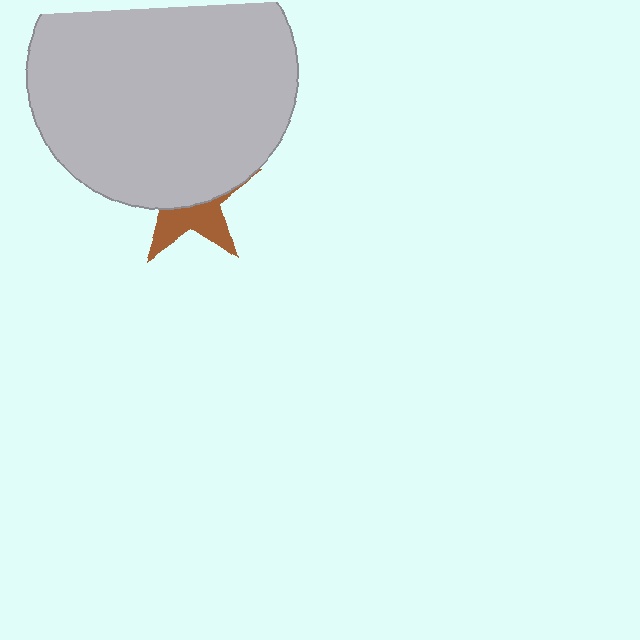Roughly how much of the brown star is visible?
A small part of it is visible (roughly 39%).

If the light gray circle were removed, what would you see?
You would see the complete brown star.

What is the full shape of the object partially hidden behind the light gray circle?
The partially hidden object is a brown star.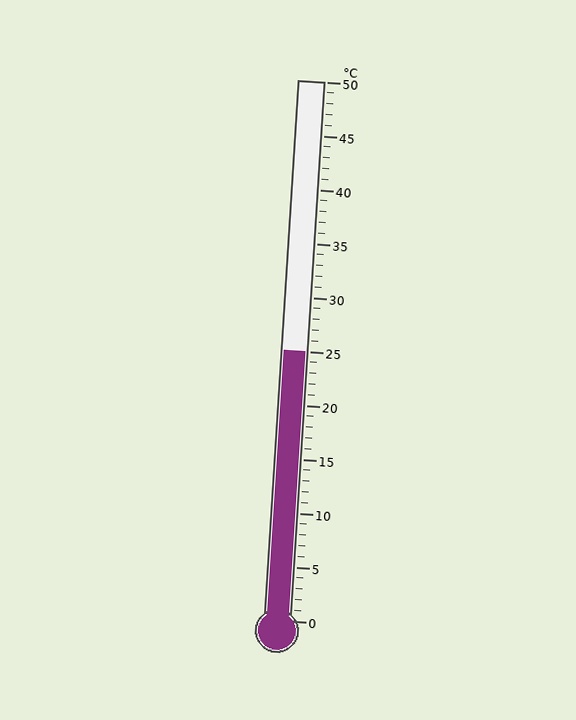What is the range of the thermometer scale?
The thermometer scale ranges from 0°C to 50°C.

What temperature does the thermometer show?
The thermometer shows approximately 25°C.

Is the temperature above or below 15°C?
The temperature is above 15°C.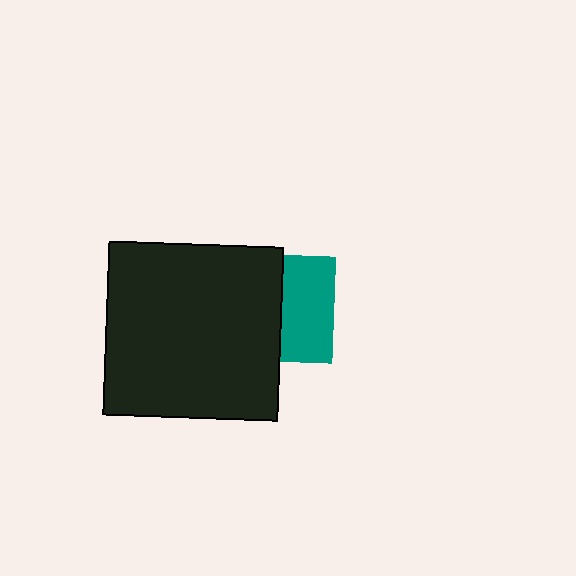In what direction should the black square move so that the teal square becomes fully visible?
The black square should move left. That is the shortest direction to clear the overlap and leave the teal square fully visible.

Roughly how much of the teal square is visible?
About half of it is visible (roughly 48%).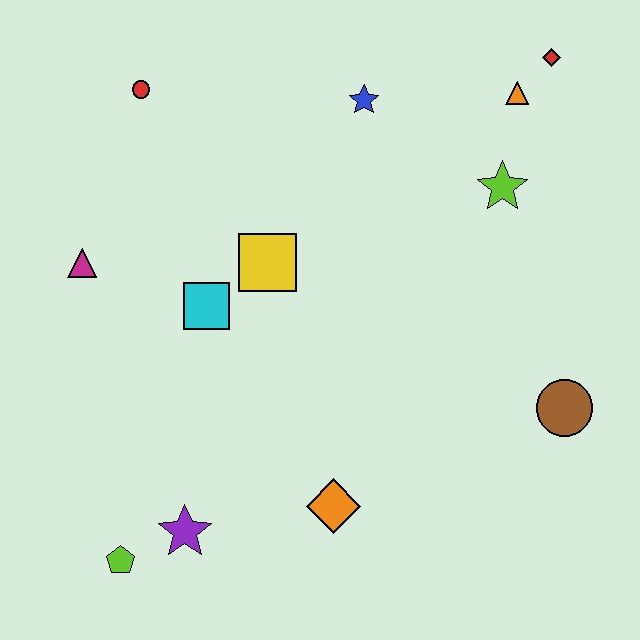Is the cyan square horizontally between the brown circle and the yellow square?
No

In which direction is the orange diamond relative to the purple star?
The orange diamond is to the right of the purple star.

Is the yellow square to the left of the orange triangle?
Yes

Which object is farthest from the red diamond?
The lime pentagon is farthest from the red diamond.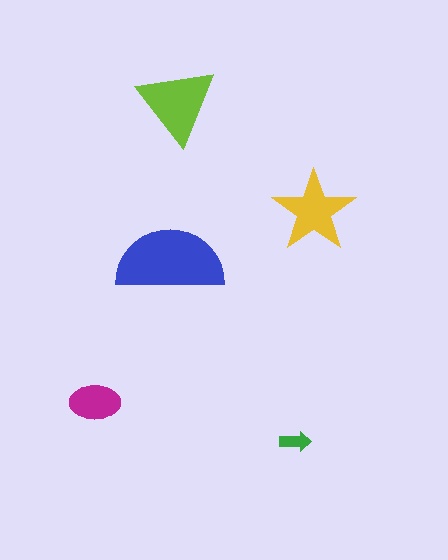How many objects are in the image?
There are 5 objects in the image.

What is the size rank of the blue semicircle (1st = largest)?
1st.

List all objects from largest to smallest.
The blue semicircle, the lime triangle, the yellow star, the magenta ellipse, the green arrow.